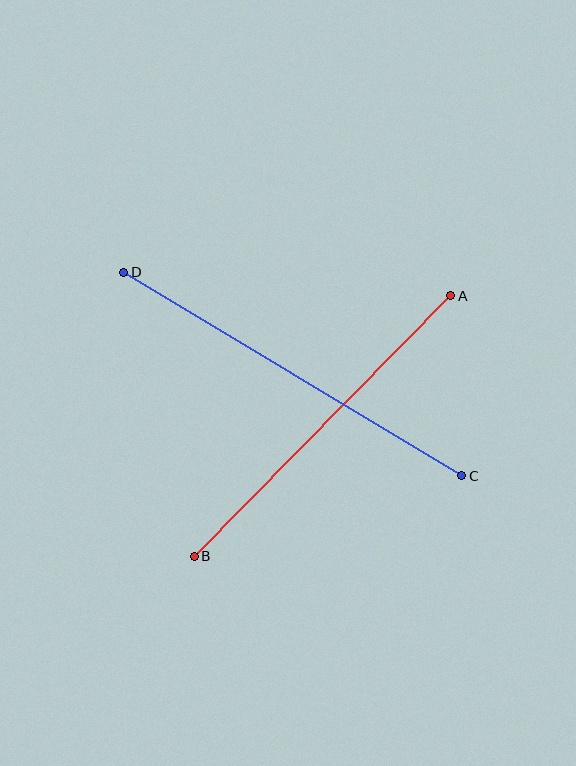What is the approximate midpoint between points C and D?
The midpoint is at approximately (293, 374) pixels.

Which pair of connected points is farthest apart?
Points C and D are farthest apart.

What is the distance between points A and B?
The distance is approximately 365 pixels.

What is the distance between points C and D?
The distance is approximately 394 pixels.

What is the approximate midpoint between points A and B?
The midpoint is at approximately (323, 426) pixels.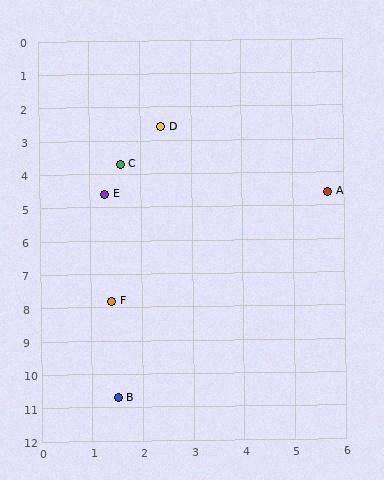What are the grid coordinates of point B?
Point B is at approximately (1.5, 10.7).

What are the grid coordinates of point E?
Point E is at approximately (1.3, 4.6).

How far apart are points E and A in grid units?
Points E and A are about 4.4 grid units apart.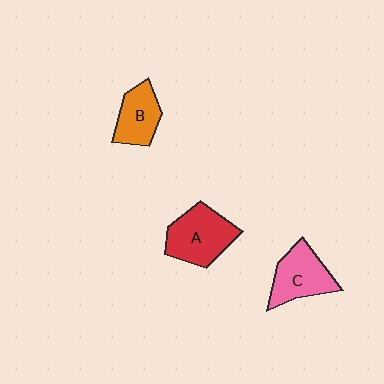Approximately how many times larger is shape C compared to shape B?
Approximately 1.2 times.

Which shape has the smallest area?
Shape B (orange).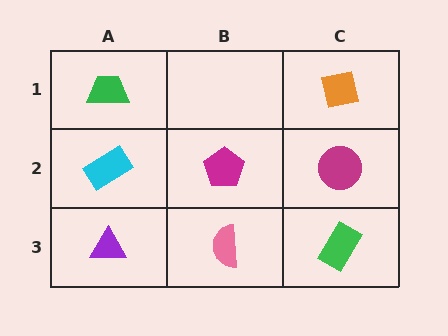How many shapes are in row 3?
3 shapes.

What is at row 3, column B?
A pink semicircle.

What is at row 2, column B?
A magenta pentagon.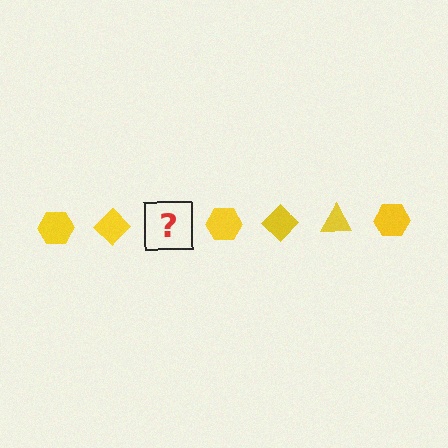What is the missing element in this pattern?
The missing element is a yellow triangle.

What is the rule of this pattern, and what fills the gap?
The rule is that the pattern cycles through hexagon, diamond, triangle shapes in yellow. The gap should be filled with a yellow triangle.